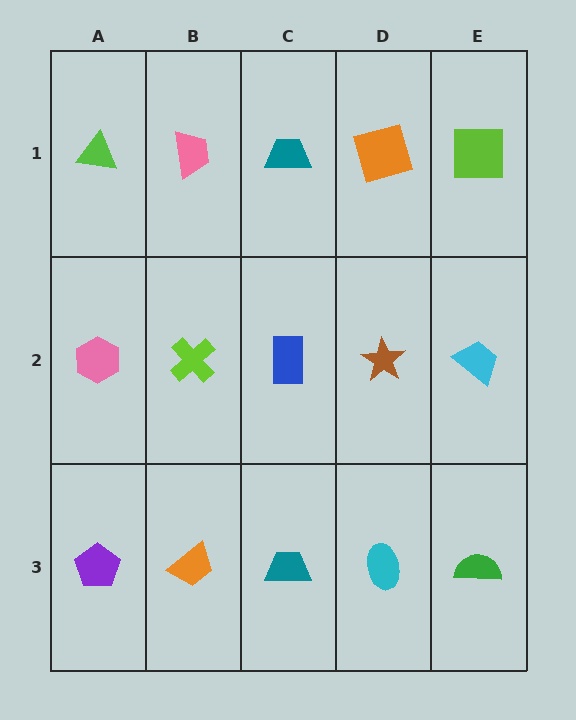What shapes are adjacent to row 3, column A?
A pink hexagon (row 2, column A), an orange trapezoid (row 3, column B).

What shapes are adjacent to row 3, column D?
A brown star (row 2, column D), a teal trapezoid (row 3, column C), a green semicircle (row 3, column E).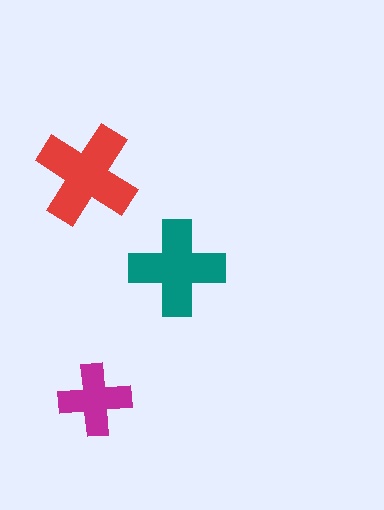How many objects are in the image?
There are 3 objects in the image.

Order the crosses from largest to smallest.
the red one, the teal one, the magenta one.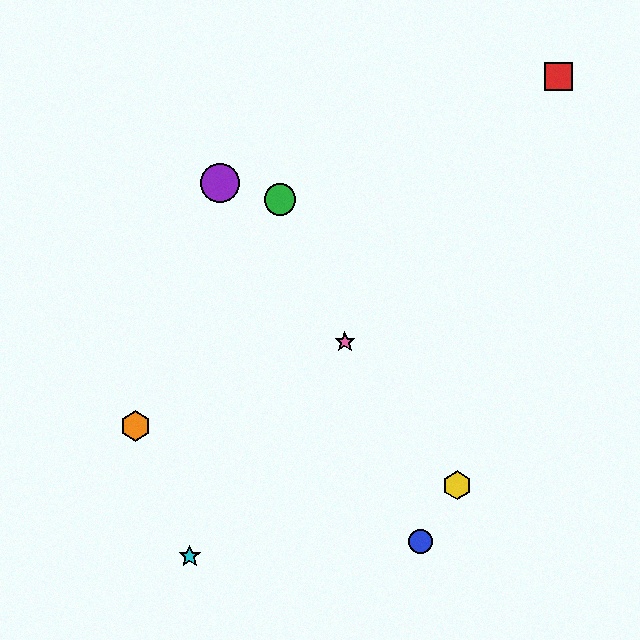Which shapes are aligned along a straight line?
The yellow hexagon, the purple circle, the pink star are aligned along a straight line.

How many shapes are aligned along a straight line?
3 shapes (the yellow hexagon, the purple circle, the pink star) are aligned along a straight line.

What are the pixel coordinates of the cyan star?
The cyan star is at (190, 556).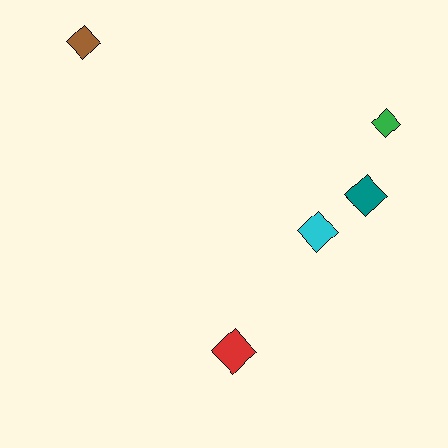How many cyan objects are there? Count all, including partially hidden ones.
There is 1 cyan object.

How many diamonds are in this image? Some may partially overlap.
There are 5 diamonds.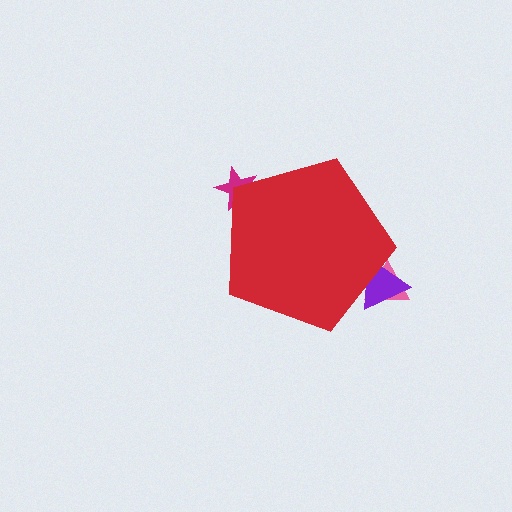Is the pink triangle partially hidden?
Yes, the pink triangle is partially hidden behind the red pentagon.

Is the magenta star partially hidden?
Yes, the magenta star is partially hidden behind the red pentagon.